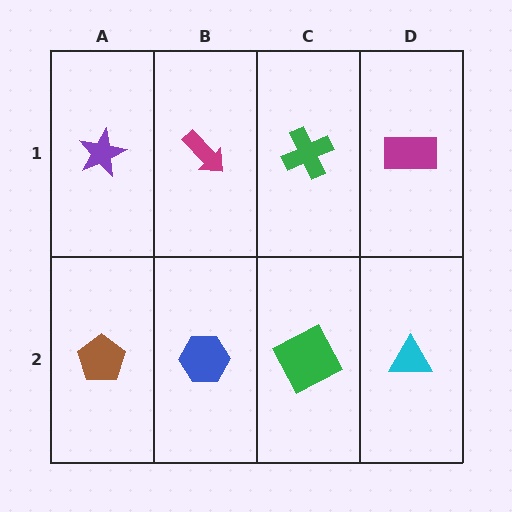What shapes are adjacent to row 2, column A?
A purple star (row 1, column A), a blue hexagon (row 2, column B).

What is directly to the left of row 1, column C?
A magenta arrow.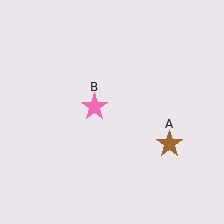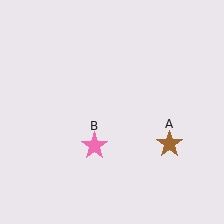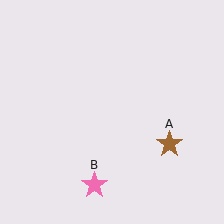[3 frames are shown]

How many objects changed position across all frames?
1 object changed position: pink star (object B).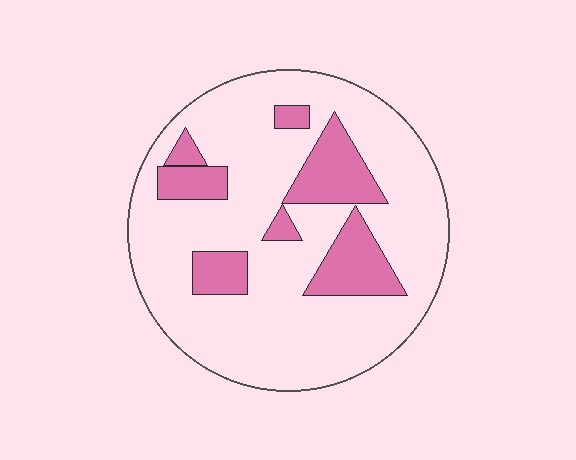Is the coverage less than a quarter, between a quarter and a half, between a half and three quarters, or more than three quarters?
Less than a quarter.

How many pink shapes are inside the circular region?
7.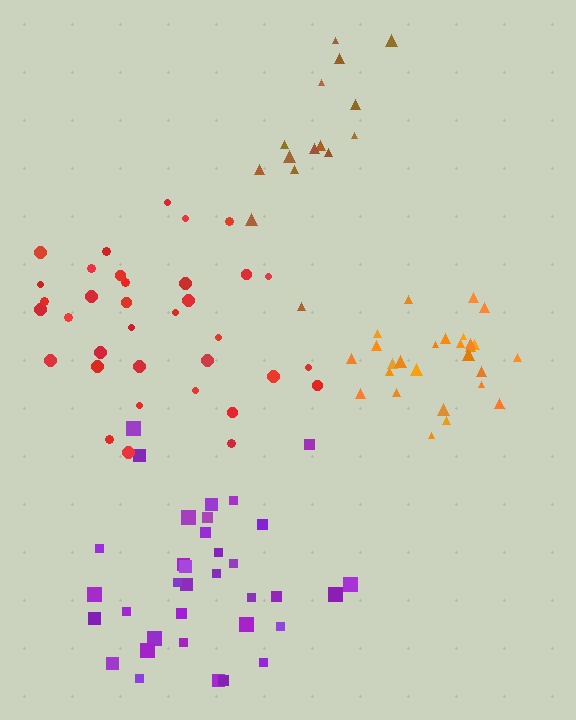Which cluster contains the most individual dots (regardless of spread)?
Purple (35).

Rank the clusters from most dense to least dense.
orange, red, purple, brown.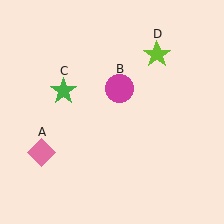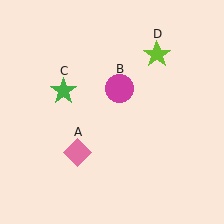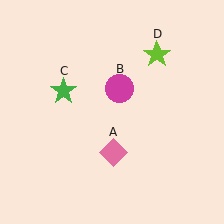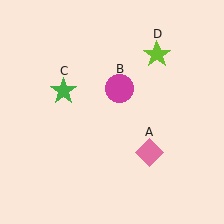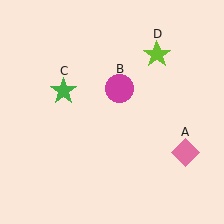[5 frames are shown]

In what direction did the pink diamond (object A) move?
The pink diamond (object A) moved right.